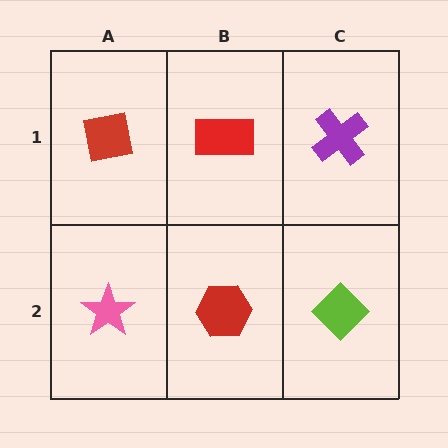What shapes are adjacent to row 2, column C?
A purple cross (row 1, column C), a red hexagon (row 2, column B).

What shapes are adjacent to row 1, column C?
A lime diamond (row 2, column C), a red rectangle (row 1, column B).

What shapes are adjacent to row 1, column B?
A red hexagon (row 2, column B), a red square (row 1, column A), a purple cross (row 1, column C).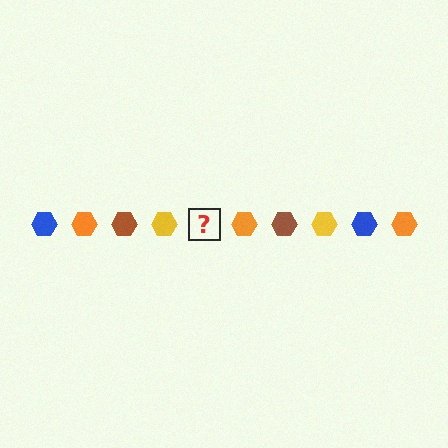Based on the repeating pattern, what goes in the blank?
The blank should be a blue hexagon.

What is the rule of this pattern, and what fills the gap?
The rule is that the pattern cycles through blue, orange, brown, yellow hexagons. The gap should be filled with a blue hexagon.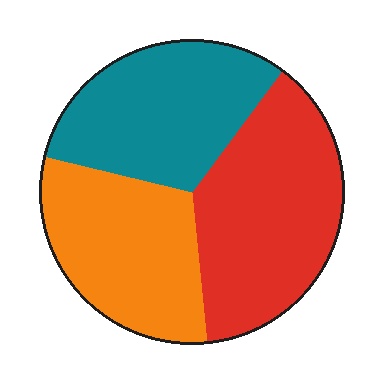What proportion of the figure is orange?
Orange takes up about one third (1/3) of the figure.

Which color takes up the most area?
Red, at roughly 40%.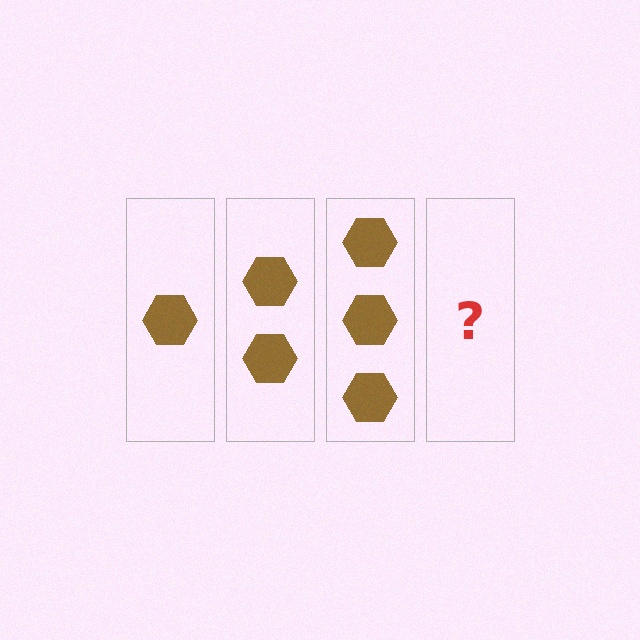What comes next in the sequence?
The next element should be 4 hexagons.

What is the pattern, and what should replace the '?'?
The pattern is that each step adds one more hexagon. The '?' should be 4 hexagons.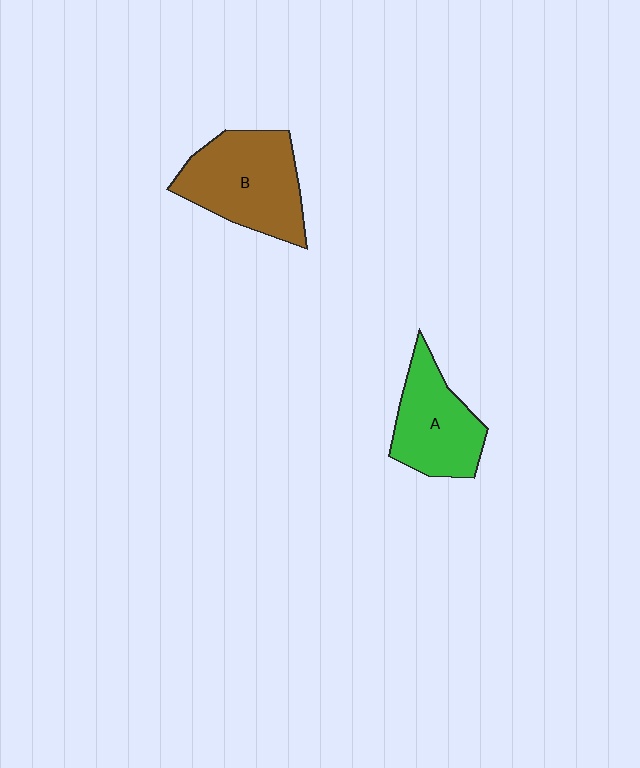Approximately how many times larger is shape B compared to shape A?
Approximately 1.3 times.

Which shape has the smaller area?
Shape A (green).